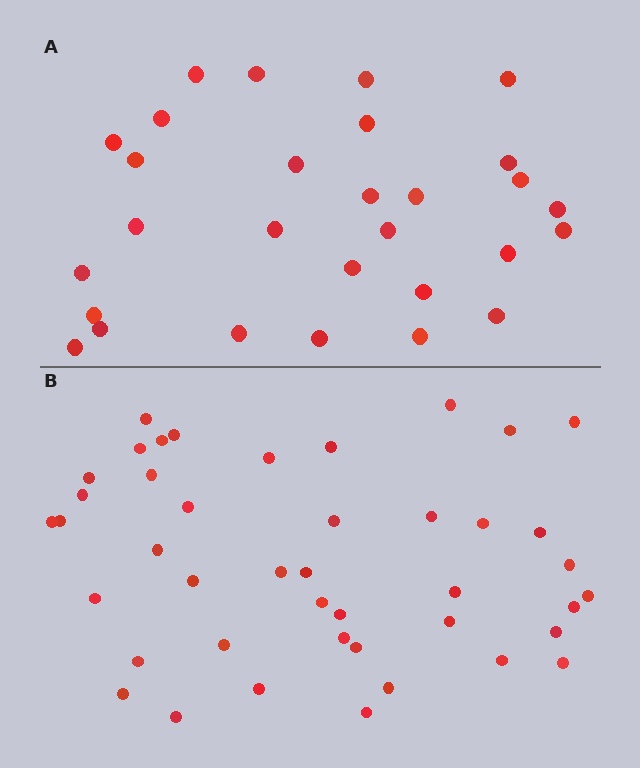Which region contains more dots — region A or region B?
Region B (the bottom region) has more dots.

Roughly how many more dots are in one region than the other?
Region B has approximately 15 more dots than region A.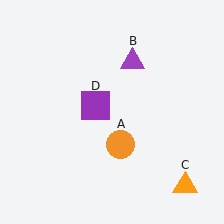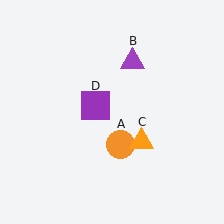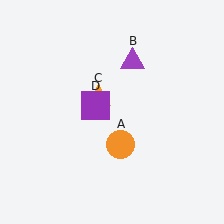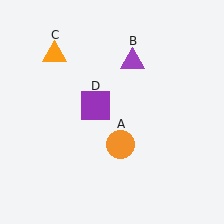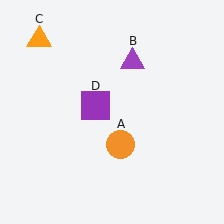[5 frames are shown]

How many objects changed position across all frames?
1 object changed position: orange triangle (object C).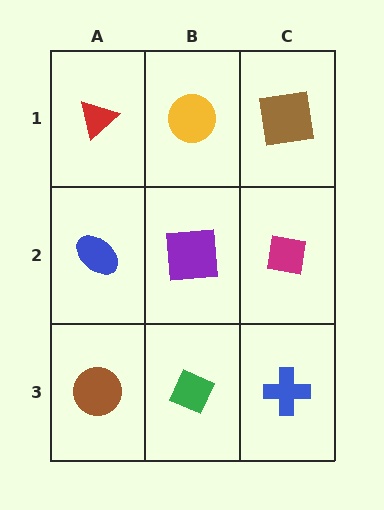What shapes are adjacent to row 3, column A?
A blue ellipse (row 2, column A), a green diamond (row 3, column B).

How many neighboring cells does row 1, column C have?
2.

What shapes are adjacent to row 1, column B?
A purple square (row 2, column B), a red triangle (row 1, column A), a brown square (row 1, column C).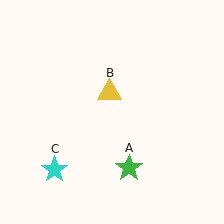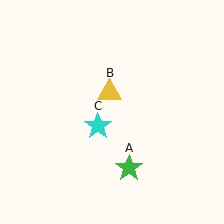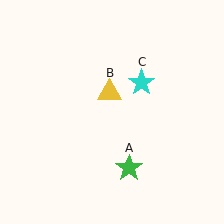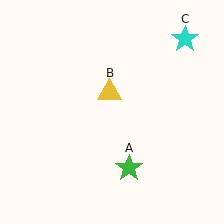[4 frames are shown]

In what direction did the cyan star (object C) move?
The cyan star (object C) moved up and to the right.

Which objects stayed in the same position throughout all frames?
Green star (object A) and yellow triangle (object B) remained stationary.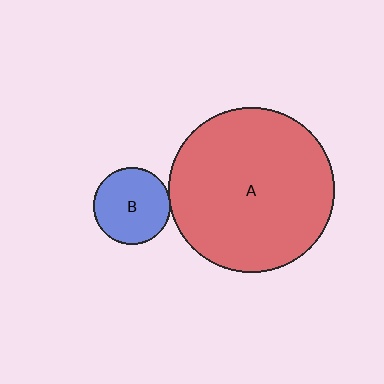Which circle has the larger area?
Circle A (red).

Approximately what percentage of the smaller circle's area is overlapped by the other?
Approximately 5%.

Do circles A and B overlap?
Yes.